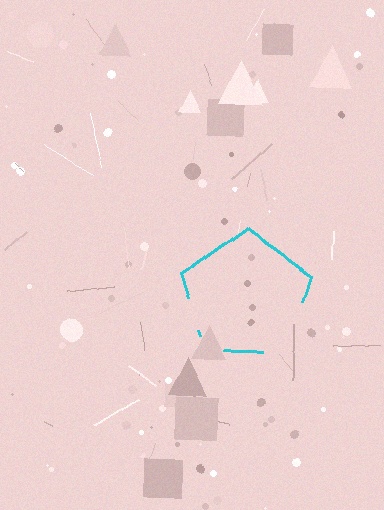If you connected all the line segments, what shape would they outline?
They would outline a pentagon.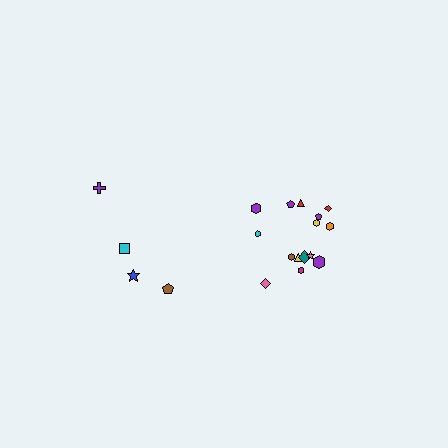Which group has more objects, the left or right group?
The right group.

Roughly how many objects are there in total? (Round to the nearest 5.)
Roughly 20 objects in total.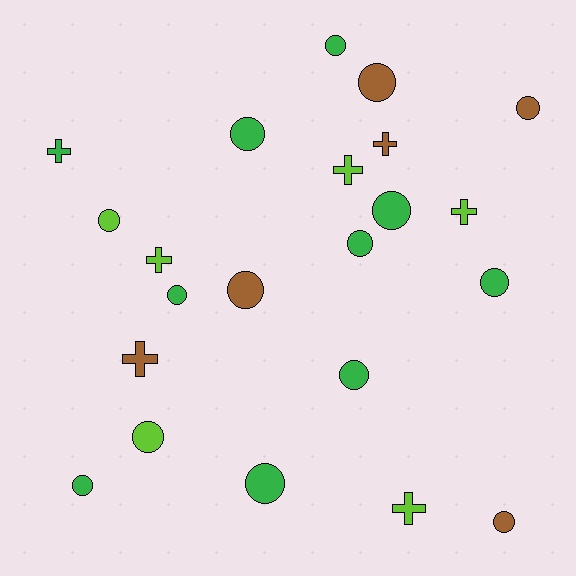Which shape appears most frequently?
Circle, with 15 objects.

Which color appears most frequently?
Green, with 10 objects.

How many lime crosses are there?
There are 4 lime crosses.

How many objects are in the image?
There are 22 objects.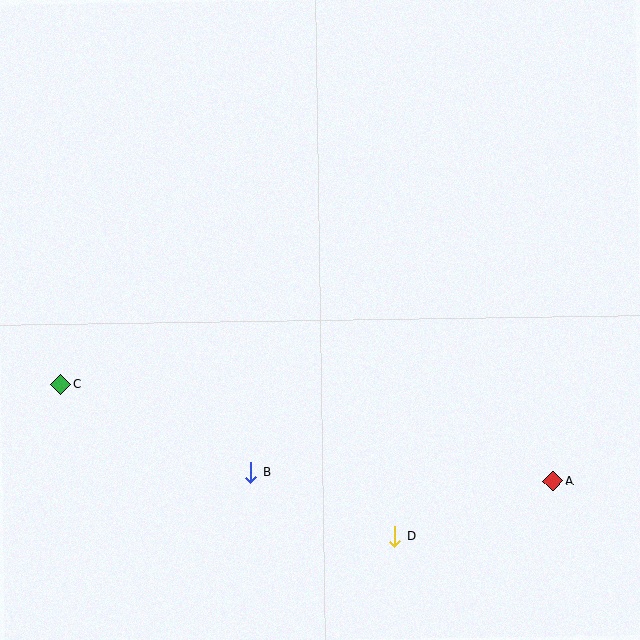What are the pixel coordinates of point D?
Point D is at (395, 536).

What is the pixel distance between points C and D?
The distance between C and D is 367 pixels.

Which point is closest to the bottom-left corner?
Point C is closest to the bottom-left corner.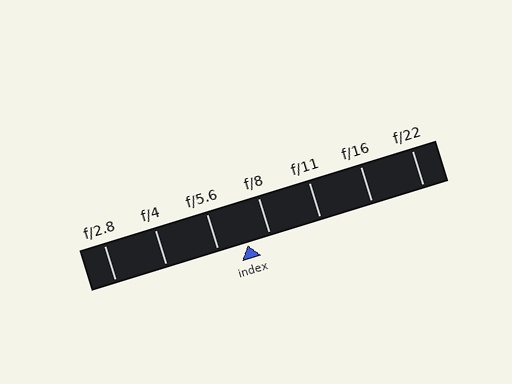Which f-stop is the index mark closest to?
The index mark is closest to f/8.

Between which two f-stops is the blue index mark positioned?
The index mark is between f/5.6 and f/8.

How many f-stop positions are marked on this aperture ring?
There are 7 f-stop positions marked.